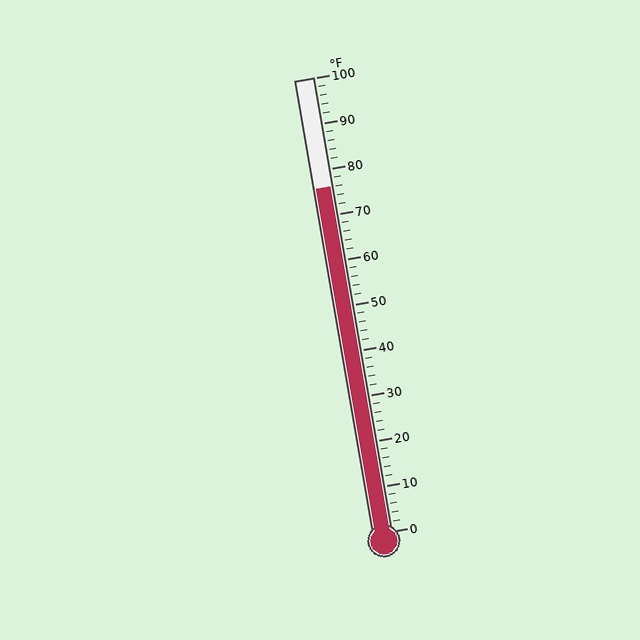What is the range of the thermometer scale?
The thermometer scale ranges from 0°F to 100°F.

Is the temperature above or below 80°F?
The temperature is below 80°F.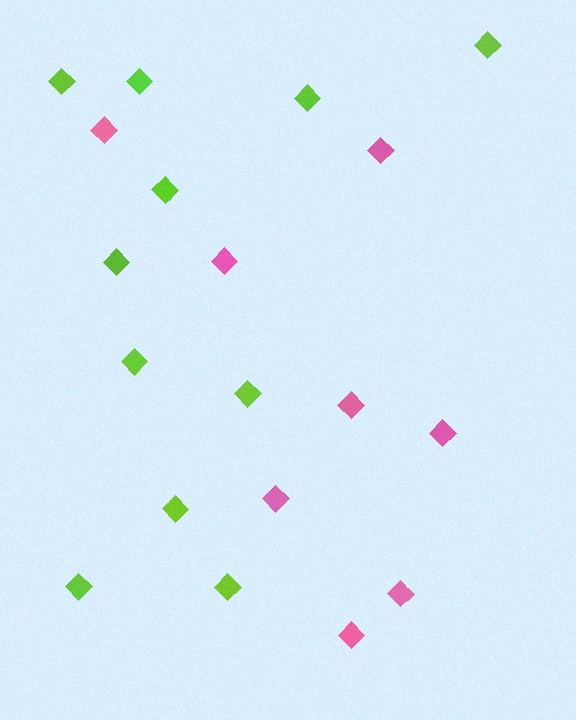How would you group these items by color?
There are 2 groups: one group of pink diamonds (8) and one group of lime diamonds (11).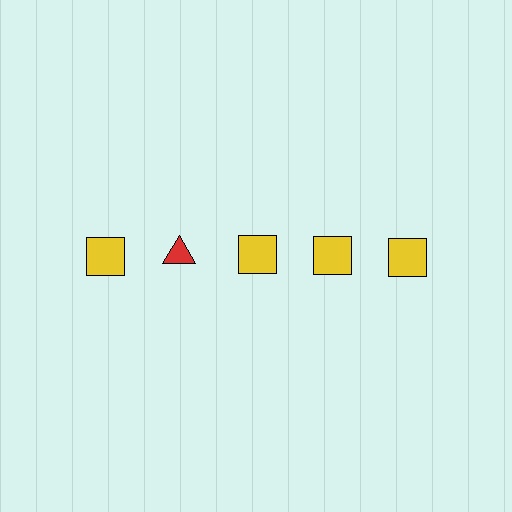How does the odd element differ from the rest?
It differs in both color (red instead of yellow) and shape (triangle instead of square).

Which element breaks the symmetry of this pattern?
The red triangle in the top row, second from left column breaks the symmetry. All other shapes are yellow squares.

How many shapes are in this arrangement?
There are 5 shapes arranged in a grid pattern.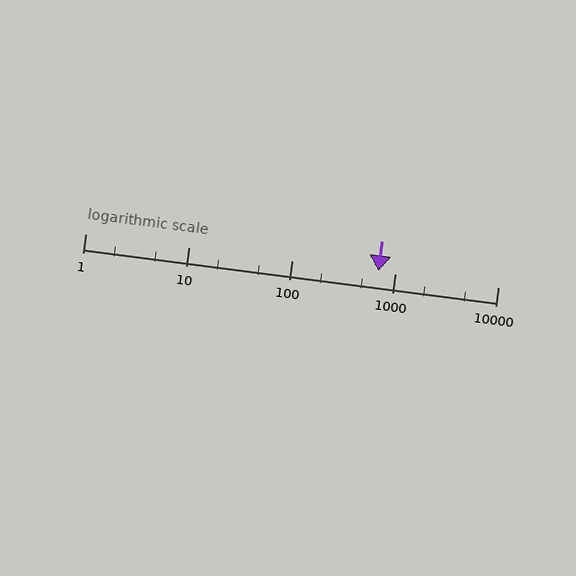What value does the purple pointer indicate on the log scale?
The pointer indicates approximately 690.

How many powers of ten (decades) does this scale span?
The scale spans 4 decades, from 1 to 10000.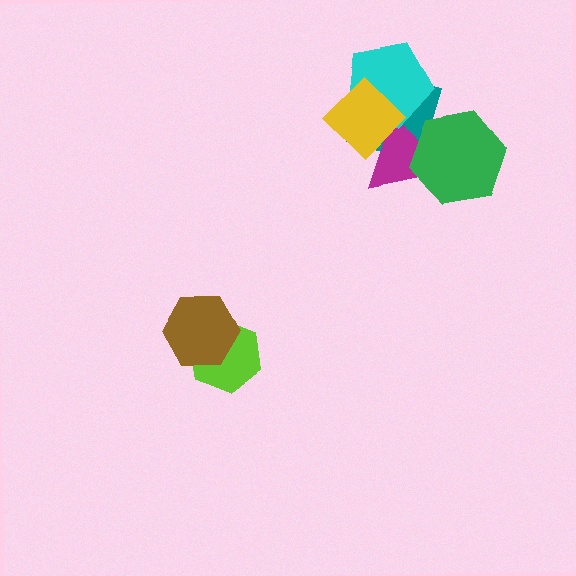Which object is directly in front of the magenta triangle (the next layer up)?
The cyan pentagon is directly in front of the magenta triangle.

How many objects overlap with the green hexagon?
2 objects overlap with the green hexagon.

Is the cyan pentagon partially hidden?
Yes, it is partially covered by another shape.